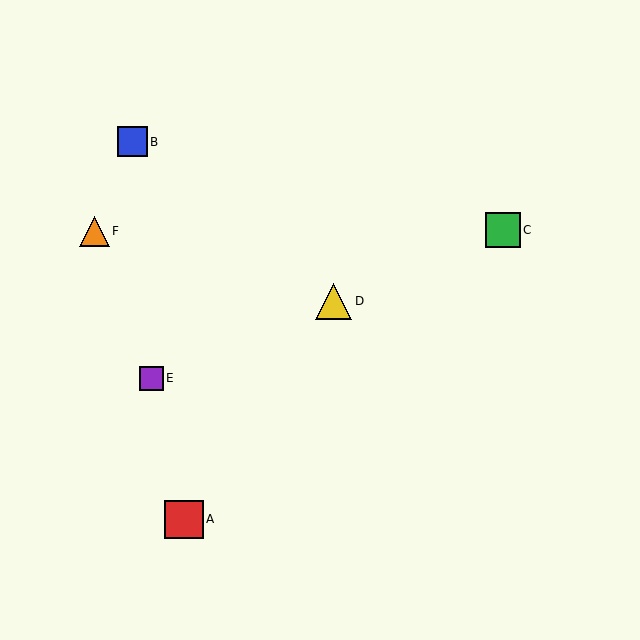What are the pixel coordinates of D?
Object D is at (334, 301).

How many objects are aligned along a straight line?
3 objects (C, D, E) are aligned along a straight line.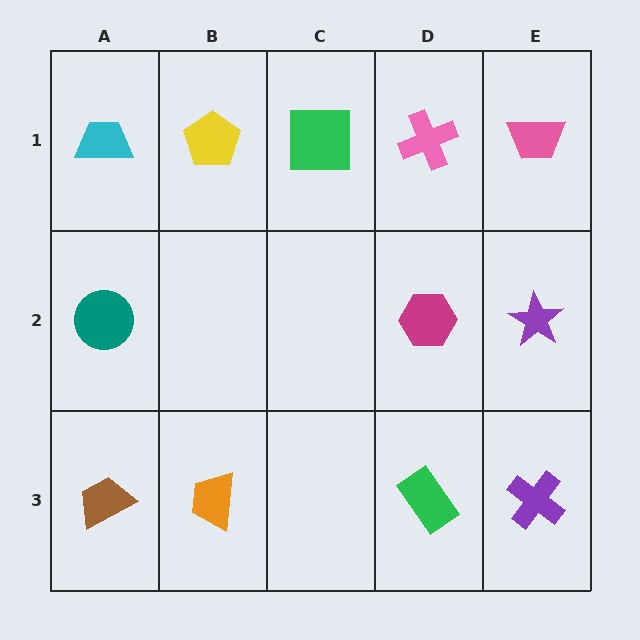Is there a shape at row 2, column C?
No, that cell is empty.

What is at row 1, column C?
A green square.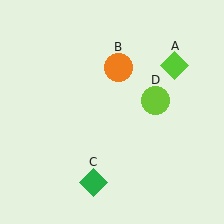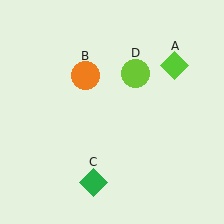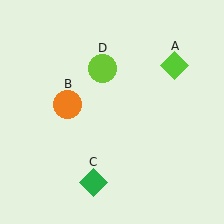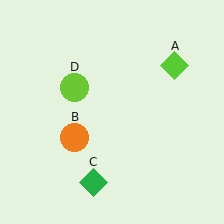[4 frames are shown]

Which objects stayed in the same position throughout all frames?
Lime diamond (object A) and green diamond (object C) remained stationary.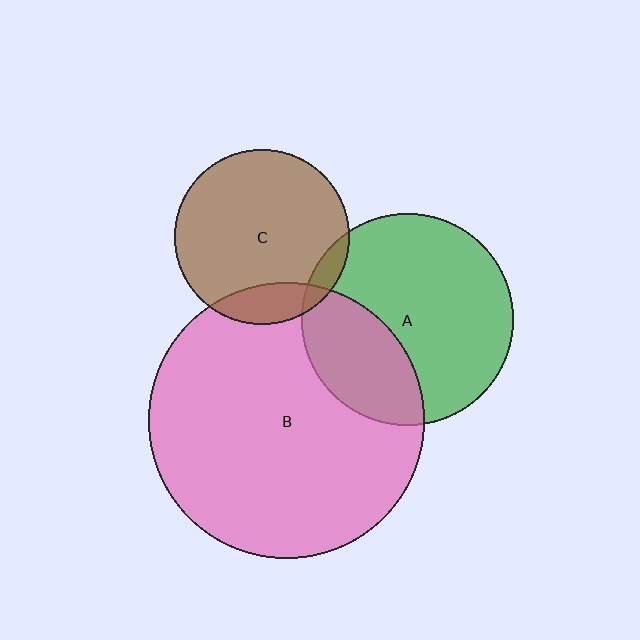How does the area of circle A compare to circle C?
Approximately 1.5 times.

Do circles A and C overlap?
Yes.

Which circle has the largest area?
Circle B (pink).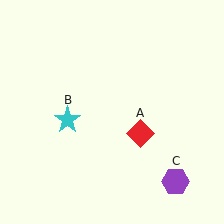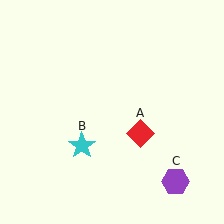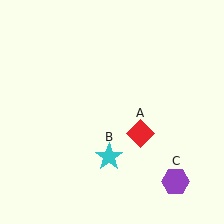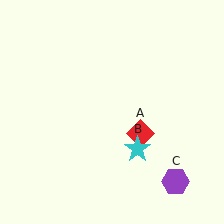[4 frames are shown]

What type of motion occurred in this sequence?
The cyan star (object B) rotated counterclockwise around the center of the scene.